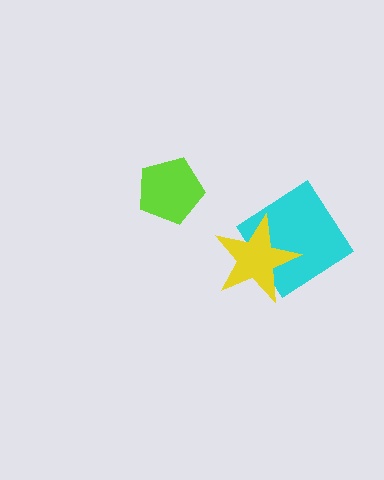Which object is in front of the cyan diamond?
The yellow star is in front of the cyan diamond.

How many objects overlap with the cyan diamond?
1 object overlaps with the cyan diamond.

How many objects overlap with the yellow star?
1 object overlaps with the yellow star.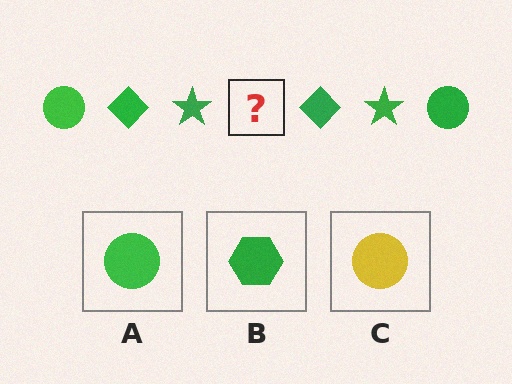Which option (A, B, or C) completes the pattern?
A.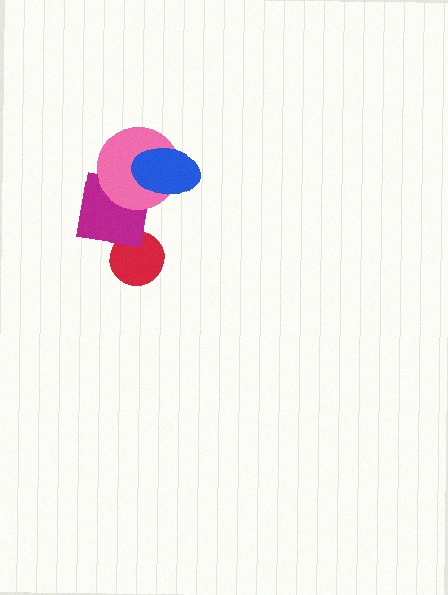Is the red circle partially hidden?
Yes, it is partially covered by another shape.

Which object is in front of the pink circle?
The blue ellipse is in front of the pink circle.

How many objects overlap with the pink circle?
2 objects overlap with the pink circle.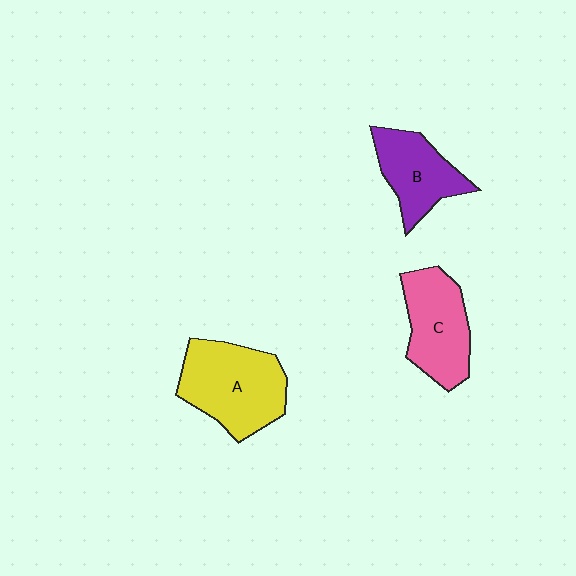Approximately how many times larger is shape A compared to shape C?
Approximately 1.2 times.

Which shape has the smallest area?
Shape B (purple).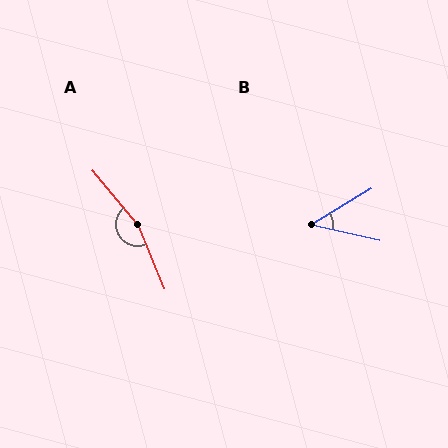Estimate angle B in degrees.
Approximately 44 degrees.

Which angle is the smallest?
B, at approximately 44 degrees.